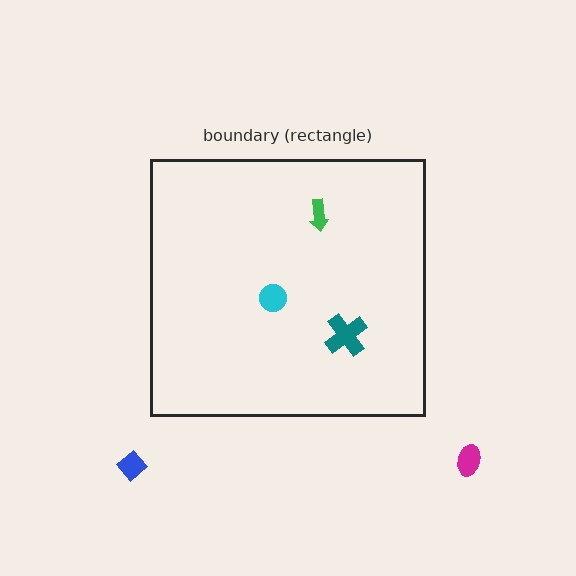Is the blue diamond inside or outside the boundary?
Outside.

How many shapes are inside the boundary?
3 inside, 2 outside.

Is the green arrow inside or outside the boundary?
Inside.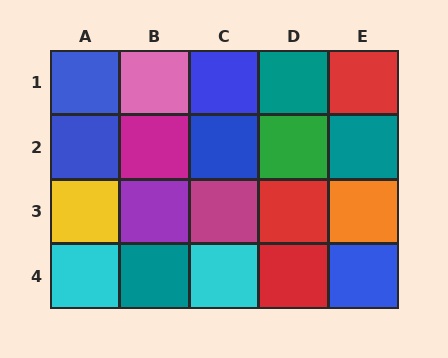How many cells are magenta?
2 cells are magenta.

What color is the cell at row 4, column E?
Blue.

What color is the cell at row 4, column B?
Teal.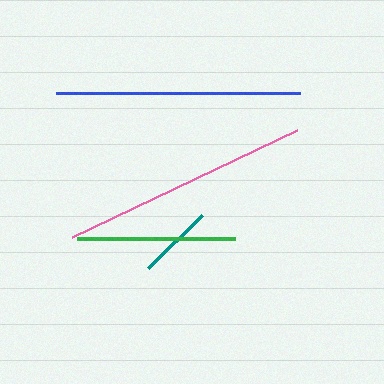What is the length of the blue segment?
The blue segment is approximately 244 pixels long.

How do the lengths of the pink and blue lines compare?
The pink and blue lines are approximately the same length.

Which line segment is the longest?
The pink line is the longest at approximately 249 pixels.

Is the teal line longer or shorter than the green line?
The green line is longer than the teal line.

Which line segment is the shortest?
The teal line is the shortest at approximately 76 pixels.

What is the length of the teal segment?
The teal segment is approximately 76 pixels long.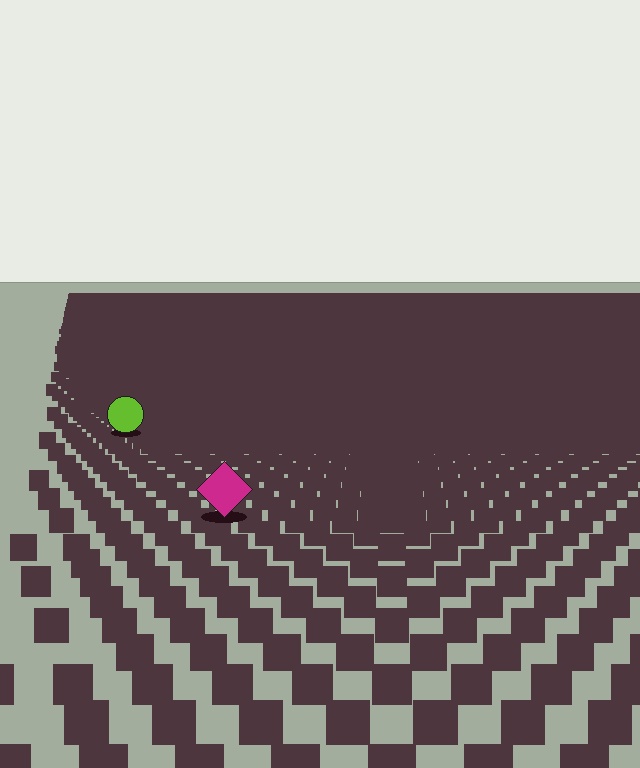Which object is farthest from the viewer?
The lime circle is farthest from the viewer. It appears smaller and the ground texture around it is denser.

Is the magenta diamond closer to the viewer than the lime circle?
Yes. The magenta diamond is closer — you can tell from the texture gradient: the ground texture is coarser near it.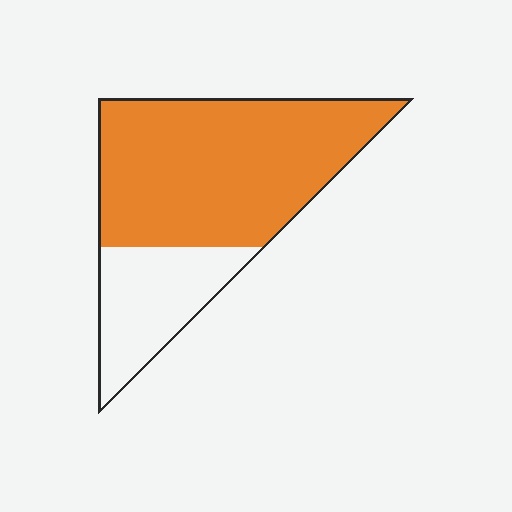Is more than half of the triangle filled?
Yes.